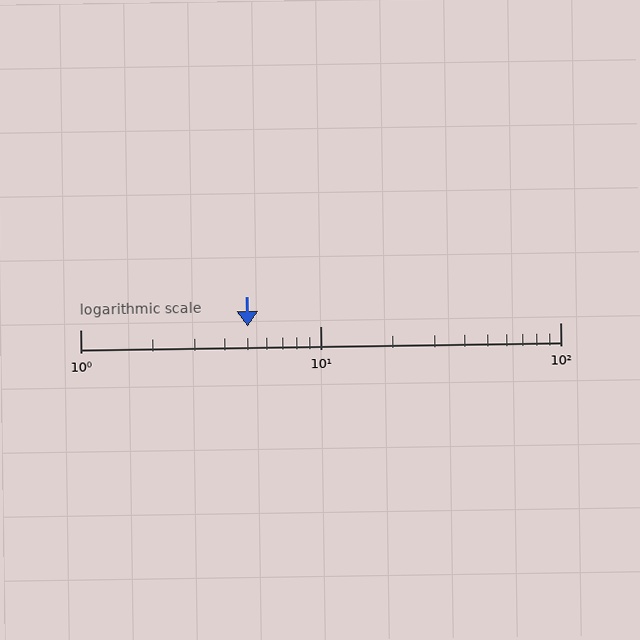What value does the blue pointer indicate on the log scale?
The pointer indicates approximately 5.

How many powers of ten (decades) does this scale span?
The scale spans 2 decades, from 1 to 100.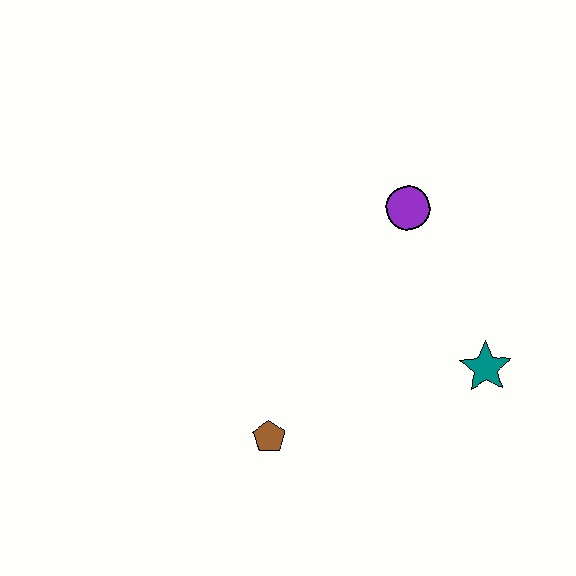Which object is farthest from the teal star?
The brown pentagon is farthest from the teal star.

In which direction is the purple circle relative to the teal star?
The purple circle is above the teal star.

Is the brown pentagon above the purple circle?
No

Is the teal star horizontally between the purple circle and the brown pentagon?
No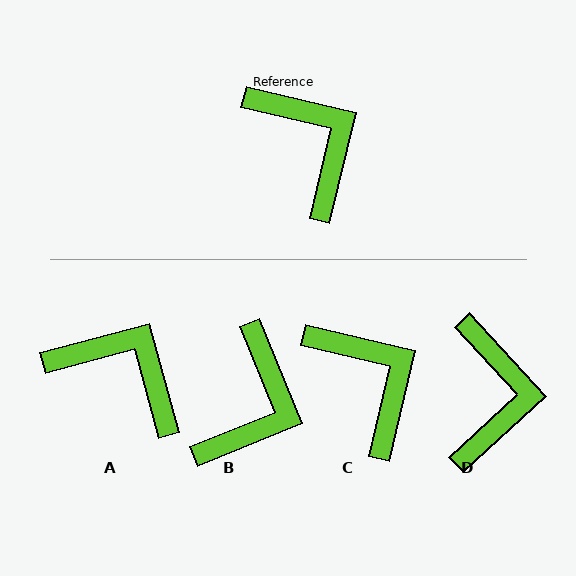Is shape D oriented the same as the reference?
No, it is off by about 34 degrees.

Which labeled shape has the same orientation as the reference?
C.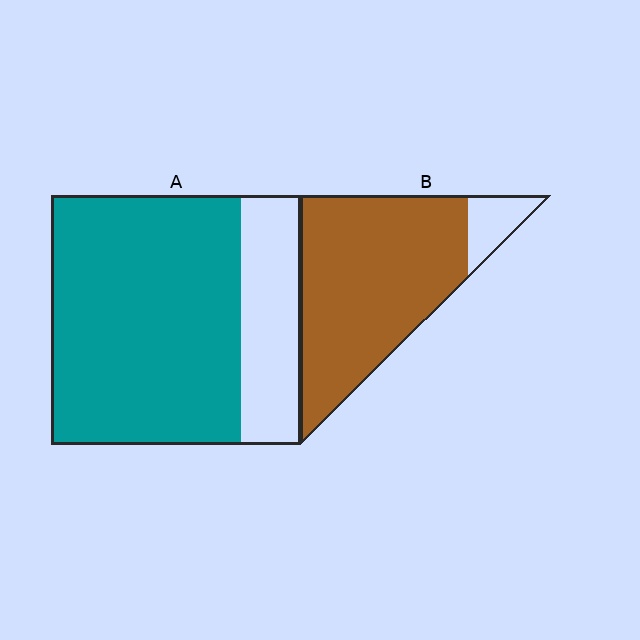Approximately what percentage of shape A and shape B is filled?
A is approximately 75% and B is approximately 90%.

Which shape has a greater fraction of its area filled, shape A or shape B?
Shape B.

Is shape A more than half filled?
Yes.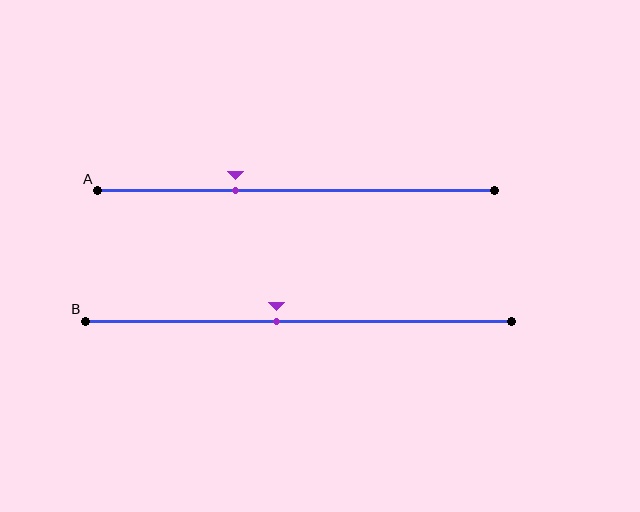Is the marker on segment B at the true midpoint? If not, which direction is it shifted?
No, the marker on segment B is shifted to the left by about 5% of the segment length.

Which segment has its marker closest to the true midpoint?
Segment B has its marker closest to the true midpoint.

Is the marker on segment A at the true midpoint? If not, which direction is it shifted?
No, the marker on segment A is shifted to the left by about 15% of the segment length.